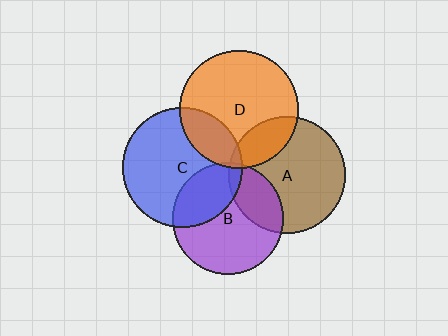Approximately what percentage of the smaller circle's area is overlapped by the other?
Approximately 20%.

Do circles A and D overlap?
Yes.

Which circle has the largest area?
Circle C (blue).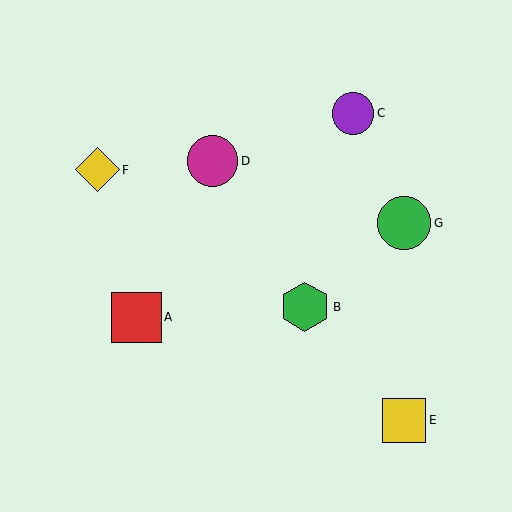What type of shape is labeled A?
Shape A is a red square.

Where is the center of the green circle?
The center of the green circle is at (404, 223).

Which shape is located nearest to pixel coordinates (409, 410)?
The yellow square (labeled E) at (404, 420) is nearest to that location.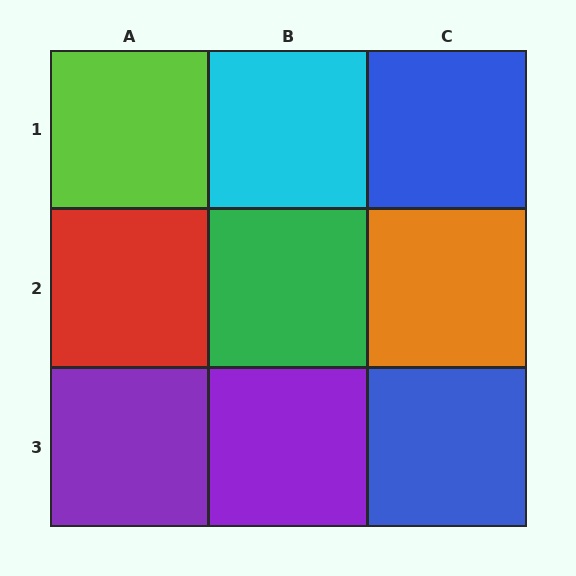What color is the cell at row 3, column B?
Purple.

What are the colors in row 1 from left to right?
Lime, cyan, blue.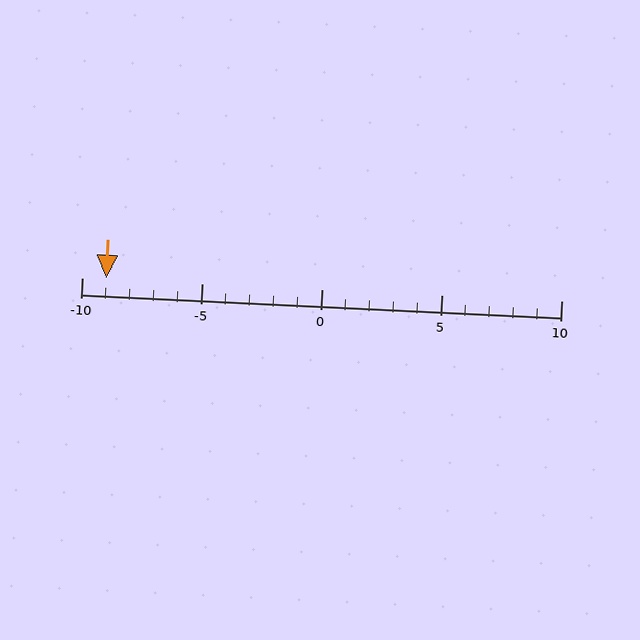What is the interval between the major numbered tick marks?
The major tick marks are spaced 5 units apart.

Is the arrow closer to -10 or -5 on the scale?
The arrow is closer to -10.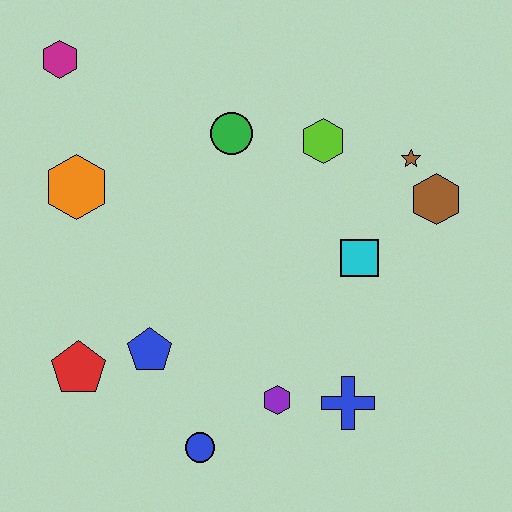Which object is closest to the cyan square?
The brown hexagon is closest to the cyan square.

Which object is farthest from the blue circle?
The magenta hexagon is farthest from the blue circle.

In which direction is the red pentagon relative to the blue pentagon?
The red pentagon is to the left of the blue pentagon.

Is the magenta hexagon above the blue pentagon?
Yes